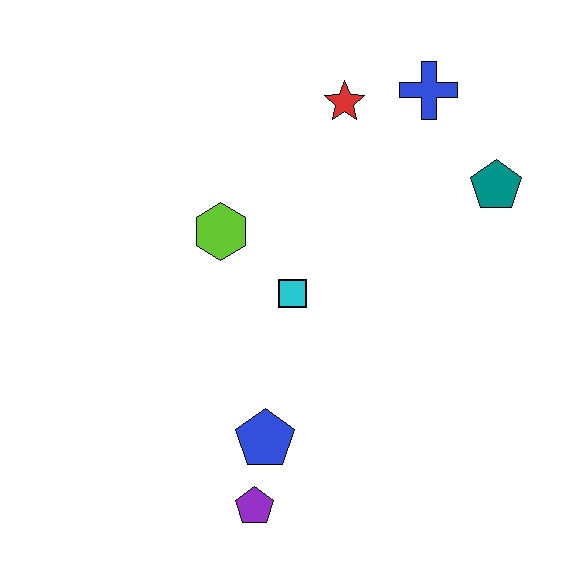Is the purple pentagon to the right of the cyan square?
No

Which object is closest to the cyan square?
The lime hexagon is closest to the cyan square.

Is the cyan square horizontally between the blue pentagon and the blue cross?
Yes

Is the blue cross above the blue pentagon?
Yes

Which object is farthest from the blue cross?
The purple pentagon is farthest from the blue cross.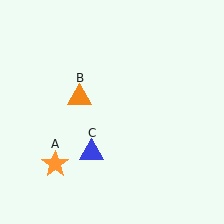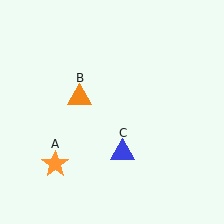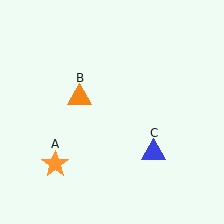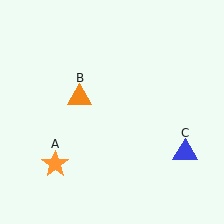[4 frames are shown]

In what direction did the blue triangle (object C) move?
The blue triangle (object C) moved right.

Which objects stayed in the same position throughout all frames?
Orange star (object A) and orange triangle (object B) remained stationary.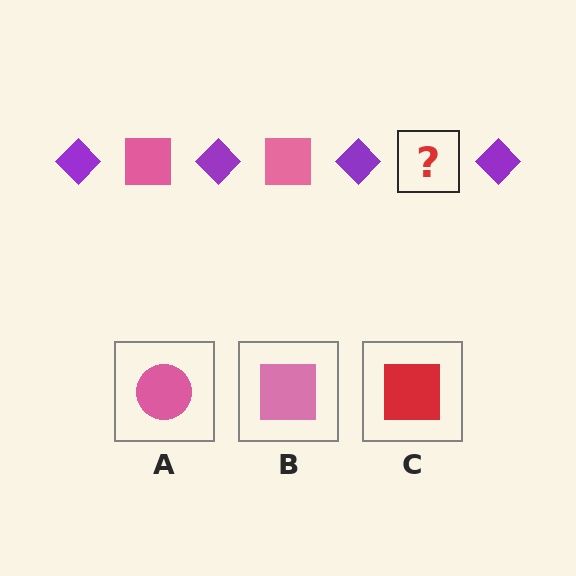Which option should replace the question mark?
Option B.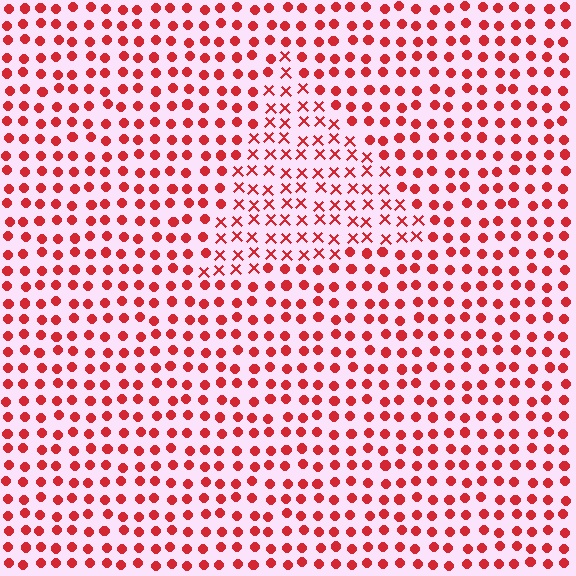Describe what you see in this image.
The image is filled with small red elements arranged in a uniform grid. A triangle-shaped region contains X marks, while the surrounding area contains circles. The boundary is defined purely by the change in element shape.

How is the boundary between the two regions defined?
The boundary is defined by a change in element shape: X marks inside vs. circles outside. All elements share the same color and spacing.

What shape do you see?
I see a triangle.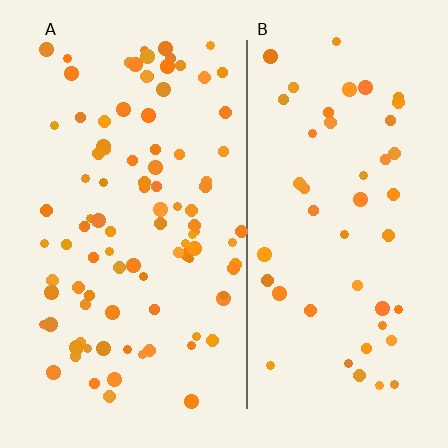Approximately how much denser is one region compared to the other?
Approximately 2.0× — region A over region B.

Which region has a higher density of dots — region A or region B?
A (the left).